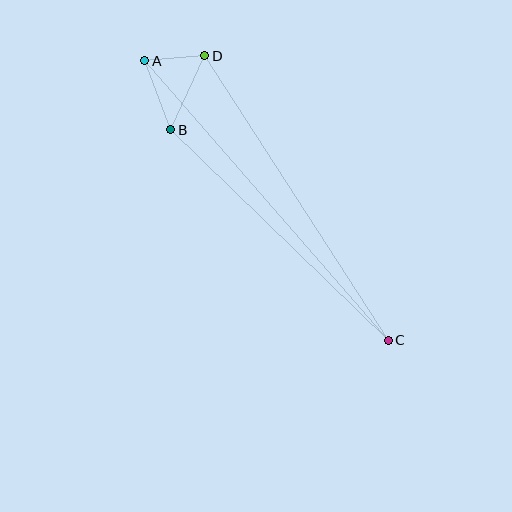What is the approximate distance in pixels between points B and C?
The distance between B and C is approximately 303 pixels.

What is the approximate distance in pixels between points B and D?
The distance between B and D is approximately 81 pixels.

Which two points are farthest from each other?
Points A and C are farthest from each other.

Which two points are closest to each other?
Points A and D are closest to each other.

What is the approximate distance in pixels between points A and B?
The distance between A and B is approximately 73 pixels.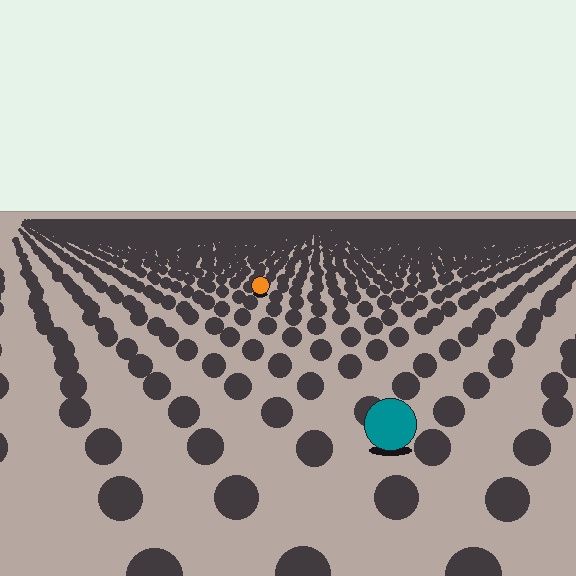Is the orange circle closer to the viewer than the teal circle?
No. The teal circle is closer — you can tell from the texture gradient: the ground texture is coarser near it.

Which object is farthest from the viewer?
The orange circle is farthest from the viewer. It appears smaller and the ground texture around it is denser.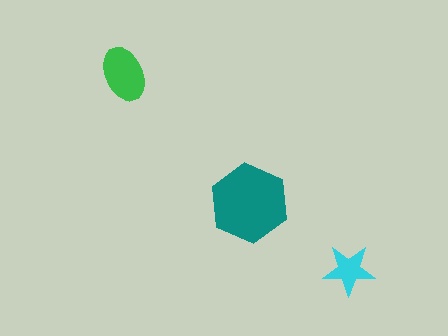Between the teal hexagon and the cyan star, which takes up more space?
The teal hexagon.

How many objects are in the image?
There are 3 objects in the image.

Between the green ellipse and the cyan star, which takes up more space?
The green ellipse.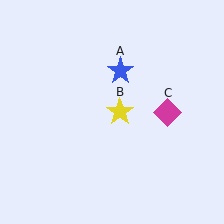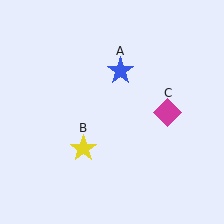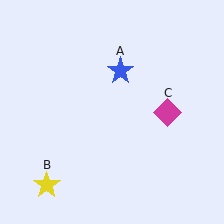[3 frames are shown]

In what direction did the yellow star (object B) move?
The yellow star (object B) moved down and to the left.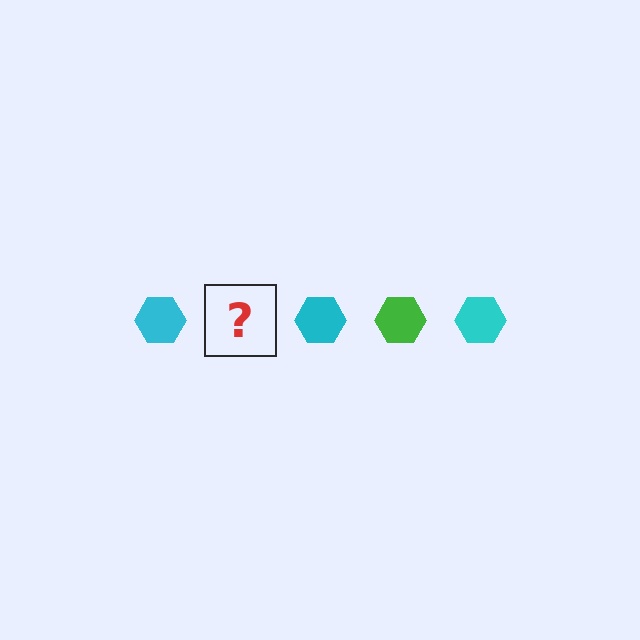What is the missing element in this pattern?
The missing element is a green hexagon.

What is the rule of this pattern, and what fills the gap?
The rule is that the pattern cycles through cyan, green hexagons. The gap should be filled with a green hexagon.